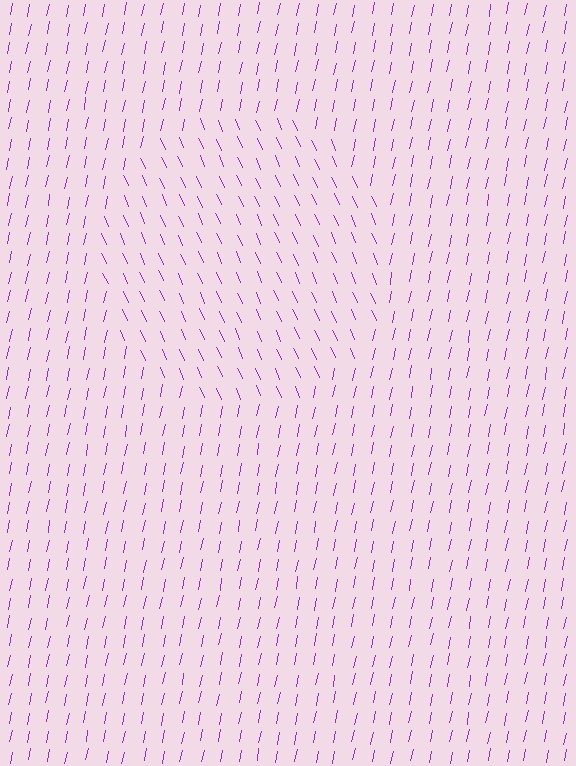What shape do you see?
I see a circle.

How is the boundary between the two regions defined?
The boundary is defined purely by a change in line orientation (approximately 35 degrees difference). All lines are the same color and thickness.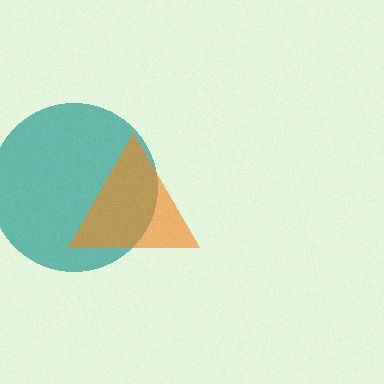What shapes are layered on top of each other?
The layered shapes are: a teal circle, an orange triangle.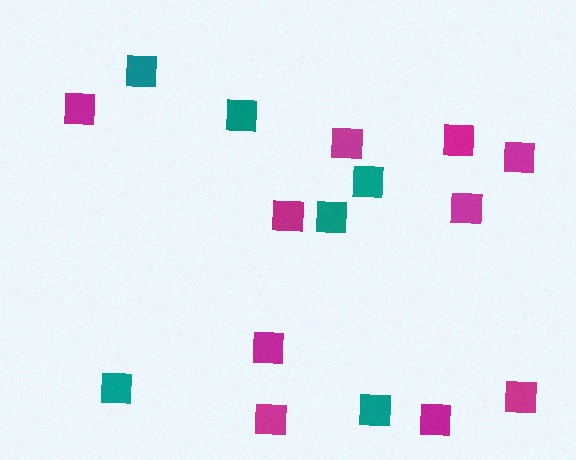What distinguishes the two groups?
There are 2 groups: one group of magenta squares (10) and one group of teal squares (6).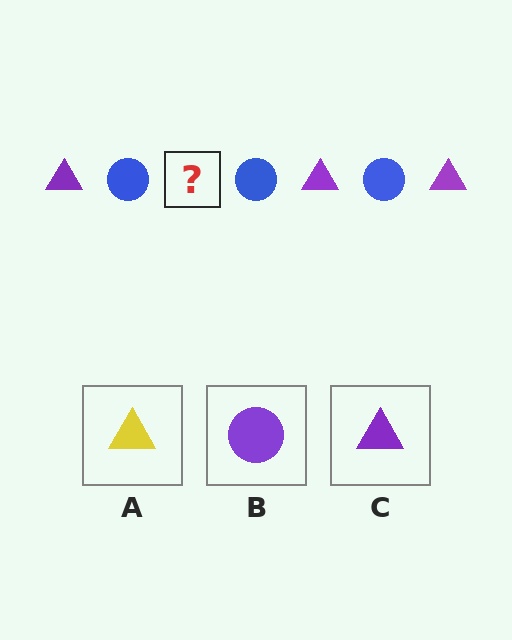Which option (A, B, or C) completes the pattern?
C.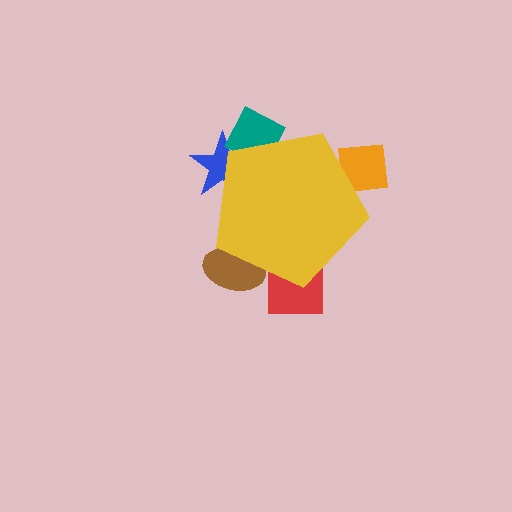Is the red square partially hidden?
Yes, the red square is partially hidden behind the yellow pentagon.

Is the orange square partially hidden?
Yes, the orange square is partially hidden behind the yellow pentagon.